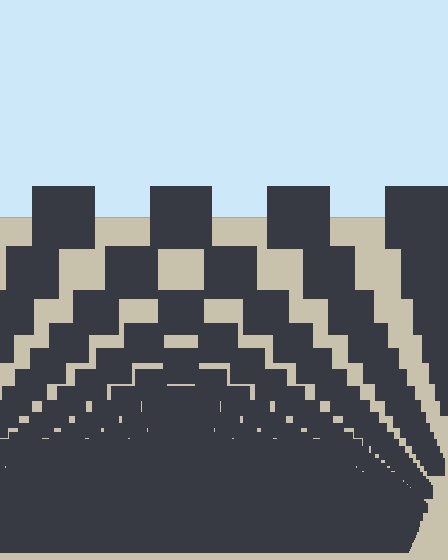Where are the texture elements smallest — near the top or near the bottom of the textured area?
Near the bottom.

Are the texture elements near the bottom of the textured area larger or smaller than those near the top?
Smaller. The gradient is inverted — elements near the bottom are smaller and denser.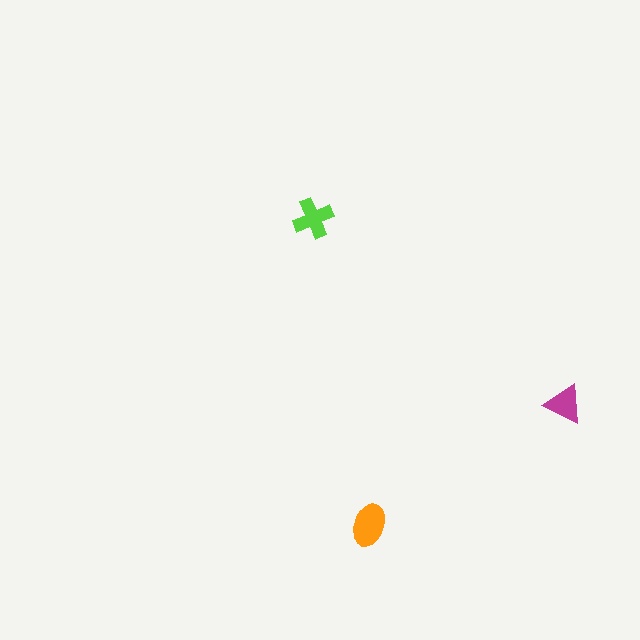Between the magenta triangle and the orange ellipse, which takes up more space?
The orange ellipse.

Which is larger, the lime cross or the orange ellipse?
The orange ellipse.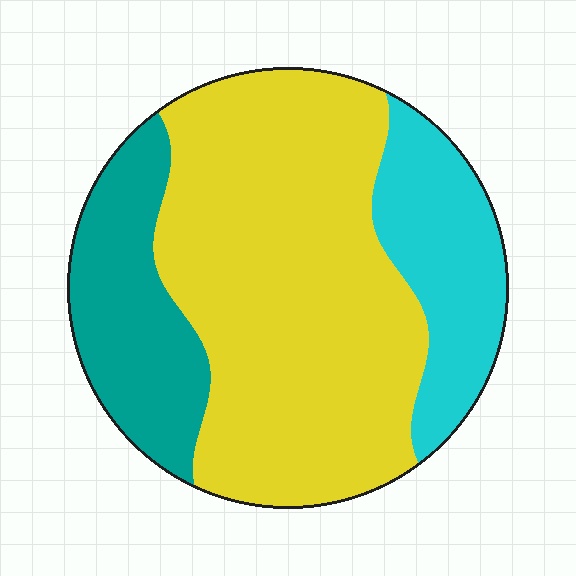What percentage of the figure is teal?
Teal covers around 20% of the figure.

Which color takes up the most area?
Yellow, at roughly 60%.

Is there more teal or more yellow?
Yellow.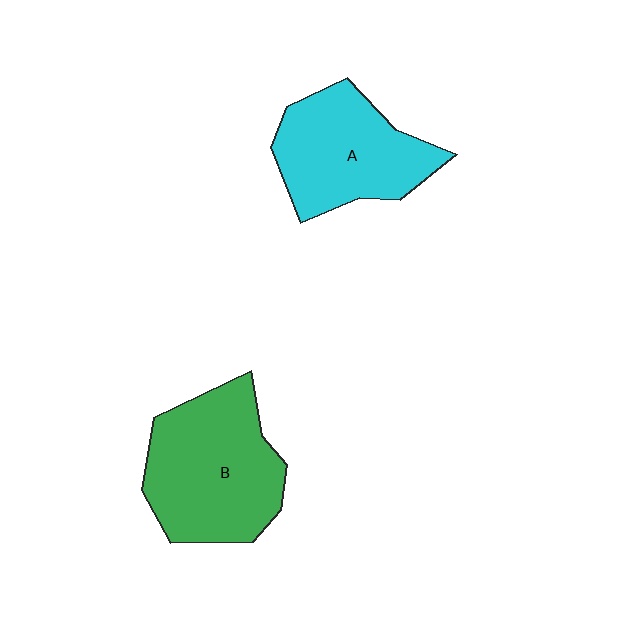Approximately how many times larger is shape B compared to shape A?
Approximately 1.2 times.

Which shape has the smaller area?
Shape A (cyan).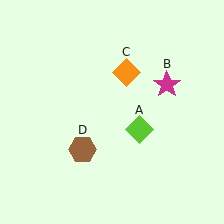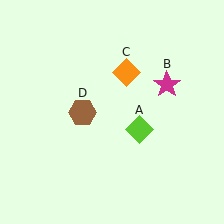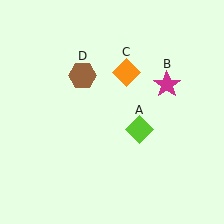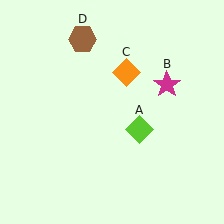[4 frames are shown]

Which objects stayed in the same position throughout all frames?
Lime diamond (object A) and magenta star (object B) and orange diamond (object C) remained stationary.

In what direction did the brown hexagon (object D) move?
The brown hexagon (object D) moved up.